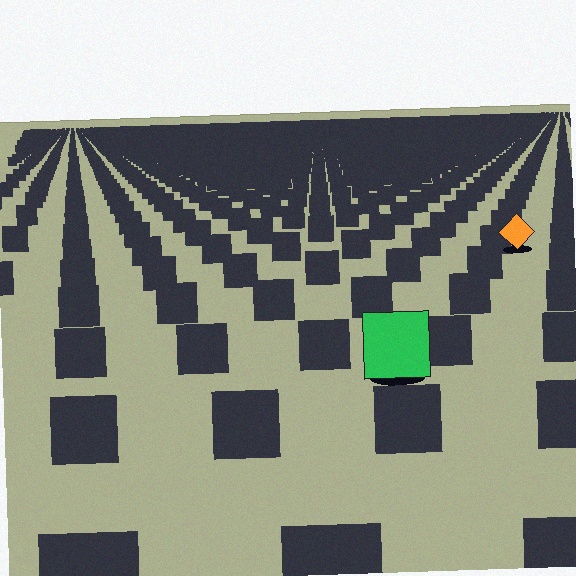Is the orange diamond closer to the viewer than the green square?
No. The green square is closer — you can tell from the texture gradient: the ground texture is coarser near it.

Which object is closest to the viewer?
The green square is closest. The texture marks near it are larger and more spread out.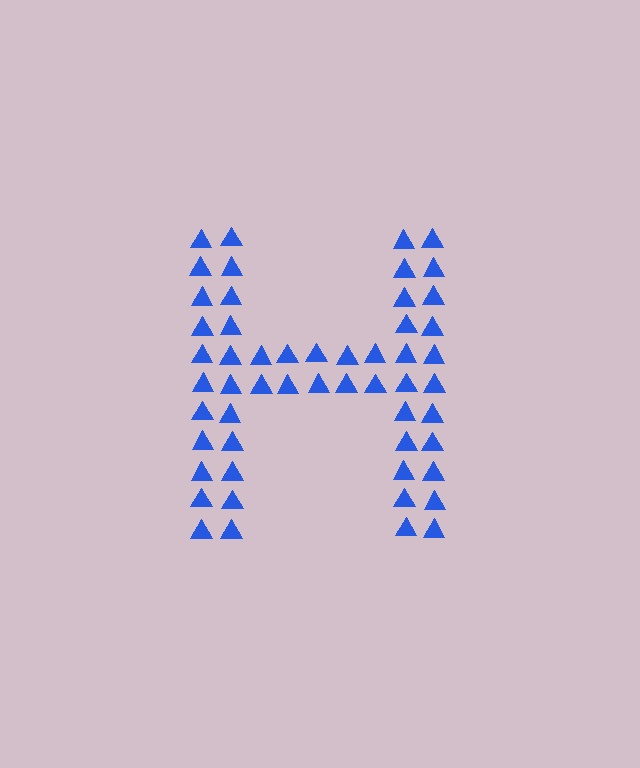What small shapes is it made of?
It is made of small triangles.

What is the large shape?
The large shape is the letter H.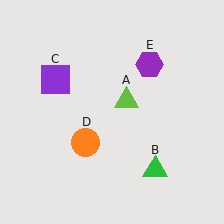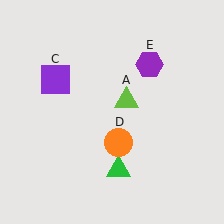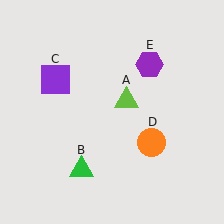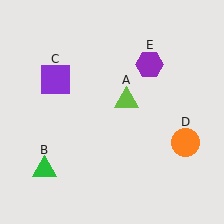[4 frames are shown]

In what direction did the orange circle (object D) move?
The orange circle (object D) moved right.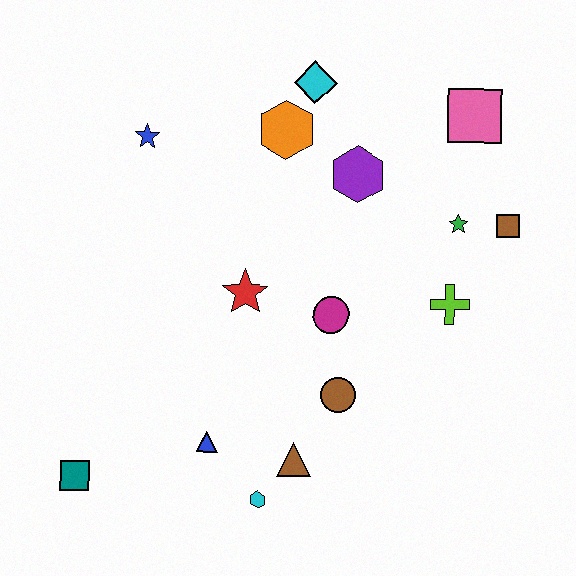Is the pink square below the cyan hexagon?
No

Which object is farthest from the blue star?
The cyan hexagon is farthest from the blue star.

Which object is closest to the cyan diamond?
The orange hexagon is closest to the cyan diamond.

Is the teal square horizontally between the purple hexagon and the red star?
No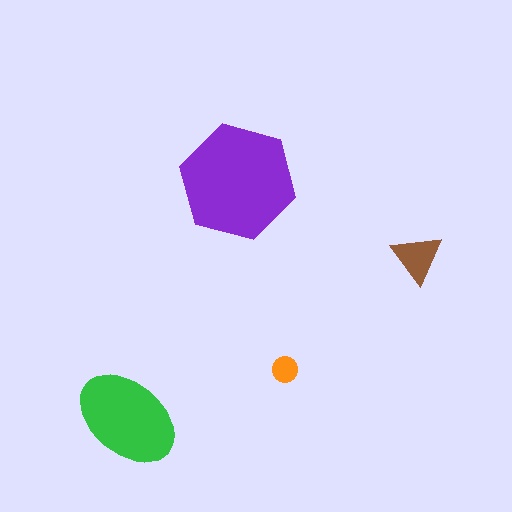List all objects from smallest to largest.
The orange circle, the brown triangle, the green ellipse, the purple hexagon.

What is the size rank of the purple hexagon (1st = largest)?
1st.